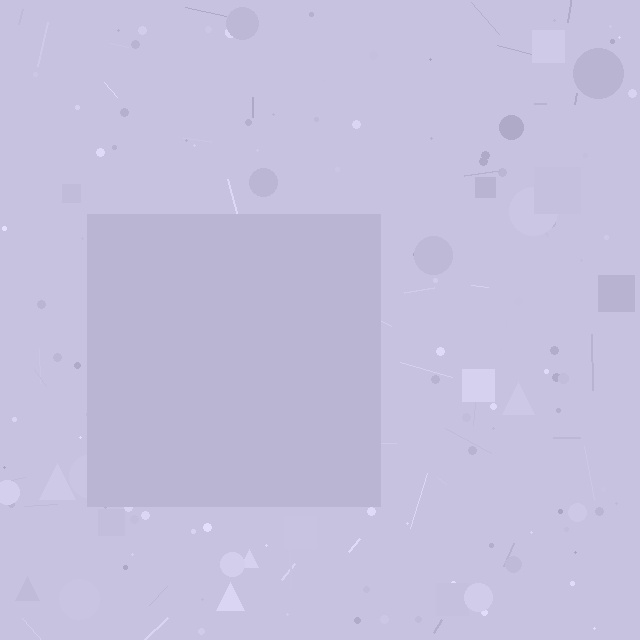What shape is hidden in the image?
A square is hidden in the image.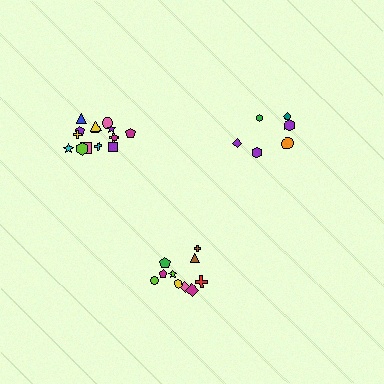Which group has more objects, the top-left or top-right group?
The top-left group.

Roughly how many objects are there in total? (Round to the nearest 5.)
Roughly 30 objects in total.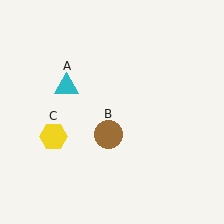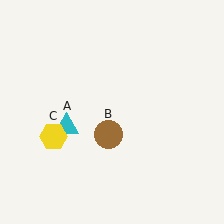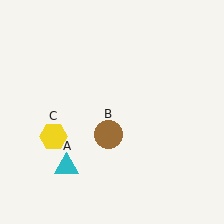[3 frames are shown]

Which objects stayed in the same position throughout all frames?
Brown circle (object B) and yellow hexagon (object C) remained stationary.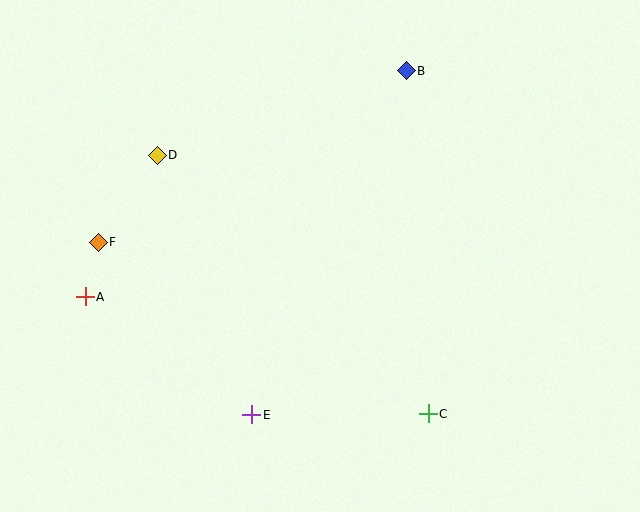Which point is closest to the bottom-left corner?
Point A is closest to the bottom-left corner.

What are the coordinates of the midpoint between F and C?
The midpoint between F and C is at (263, 328).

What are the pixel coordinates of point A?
Point A is at (85, 297).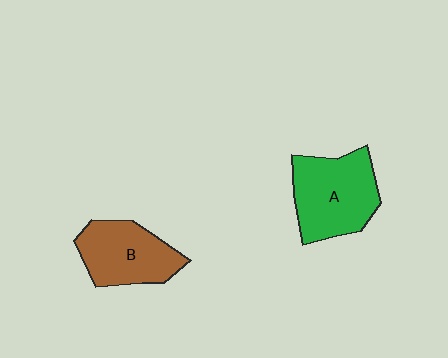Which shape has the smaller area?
Shape B (brown).